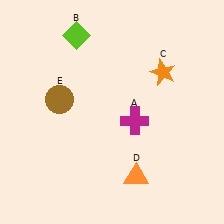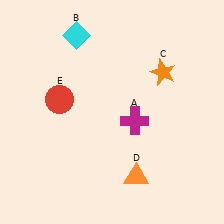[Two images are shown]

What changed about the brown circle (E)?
In Image 1, E is brown. In Image 2, it changed to red.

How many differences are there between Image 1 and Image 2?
There are 2 differences between the two images.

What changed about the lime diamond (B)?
In Image 1, B is lime. In Image 2, it changed to cyan.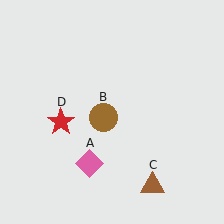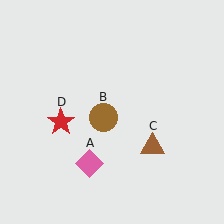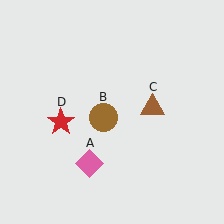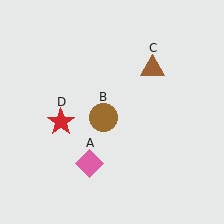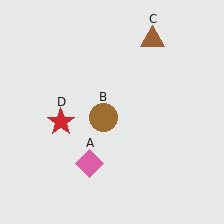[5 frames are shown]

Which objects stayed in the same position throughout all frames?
Pink diamond (object A) and brown circle (object B) and red star (object D) remained stationary.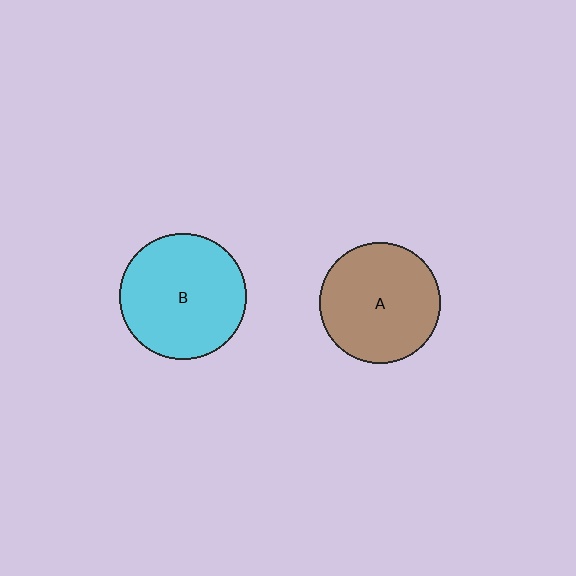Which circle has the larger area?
Circle B (cyan).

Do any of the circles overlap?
No, none of the circles overlap.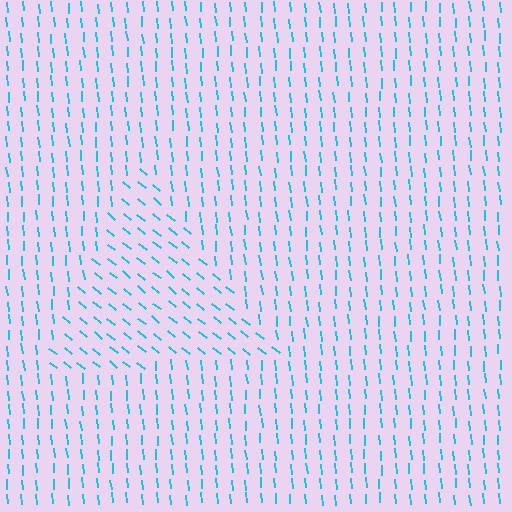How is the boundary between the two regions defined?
The boundary is defined purely by a change in line orientation (approximately 45 degrees difference). All lines are the same color and thickness.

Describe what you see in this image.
The image is filled with small cyan line segments. A triangle region in the image has lines oriented differently from the surrounding lines, creating a visible texture boundary.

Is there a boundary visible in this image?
Yes, there is a texture boundary formed by a change in line orientation.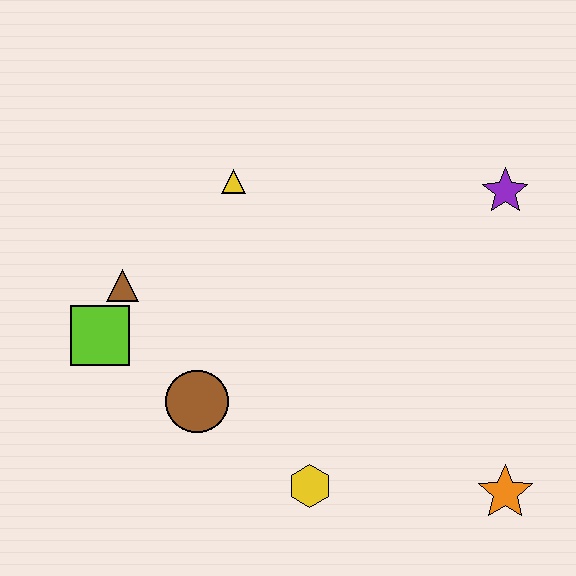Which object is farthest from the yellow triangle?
The orange star is farthest from the yellow triangle.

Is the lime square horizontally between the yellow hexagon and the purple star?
No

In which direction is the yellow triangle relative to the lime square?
The yellow triangle is above the lime square.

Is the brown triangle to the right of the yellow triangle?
No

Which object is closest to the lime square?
The brown triangle is closest to the lime square.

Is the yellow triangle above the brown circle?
Yes